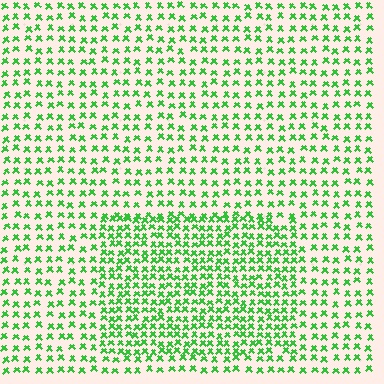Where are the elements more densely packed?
The elements are more densely packed inside the rectangle boundary.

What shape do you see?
I see a rectangle.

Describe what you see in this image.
The image contains small green elements arranged at two different densities. A rectangle-shaped region is visible where the elements are more densely packed than the surrounding area.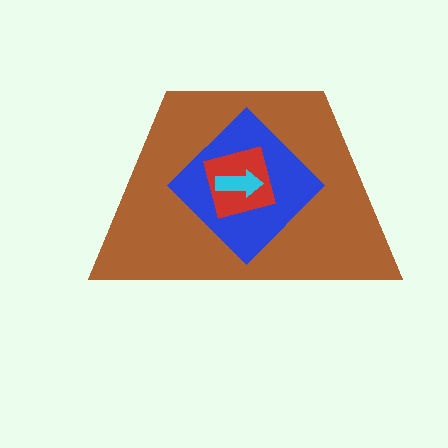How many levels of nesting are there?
4.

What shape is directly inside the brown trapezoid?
The blue diamond.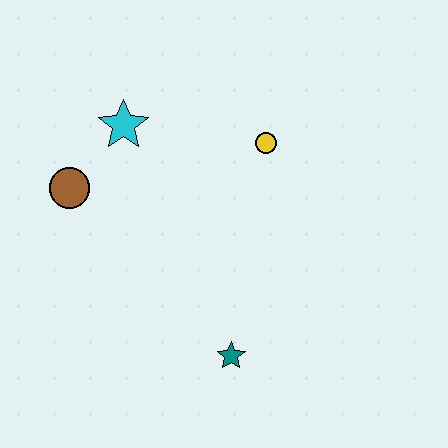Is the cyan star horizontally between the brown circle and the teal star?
Yes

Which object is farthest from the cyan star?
The teal star is farthest from the cyan star.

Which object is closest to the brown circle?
The cyan star is closest to the brown circle.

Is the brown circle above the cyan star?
No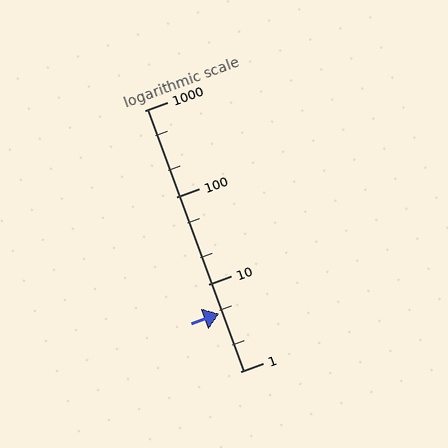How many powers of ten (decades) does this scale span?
The scale spans 3 decades, from 1 to 1000.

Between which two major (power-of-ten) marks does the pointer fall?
The pointer is between 1 and 10.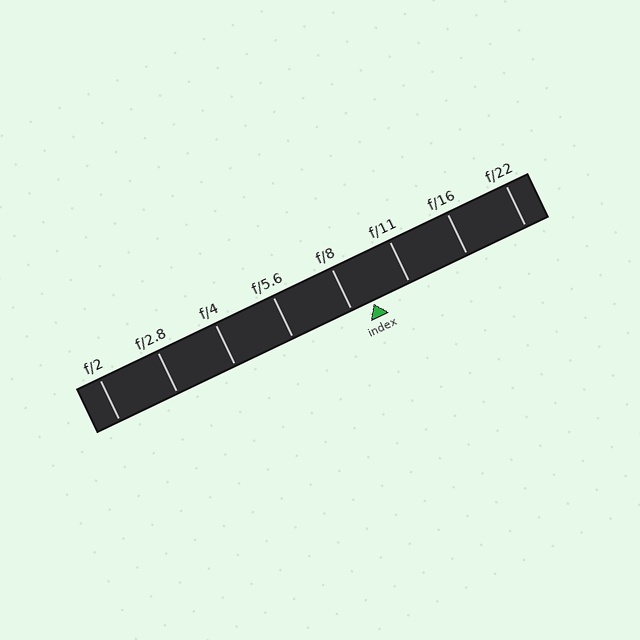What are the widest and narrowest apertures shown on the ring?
The widest aperture shown is f/2 and the narrowest is f/22.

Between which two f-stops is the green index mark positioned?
The index mark is between f/8 and f/11.